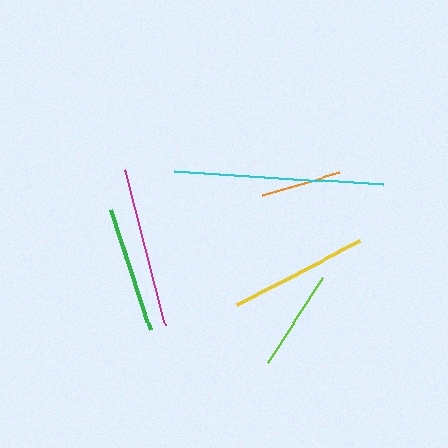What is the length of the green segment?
The green segment is approximately 127 pixels long.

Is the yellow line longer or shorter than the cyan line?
The cyan line is longer than the yellow line.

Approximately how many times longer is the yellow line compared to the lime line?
The yellow line is approximately 1.3 times the length of the lime line.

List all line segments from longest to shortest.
From longest to shortest: cyan, magenta, yellow, green, lime, orange.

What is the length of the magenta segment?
The magenta segment is approximately 161 pixels long.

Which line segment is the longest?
The cyan line is the longest at approximately 209 pixels.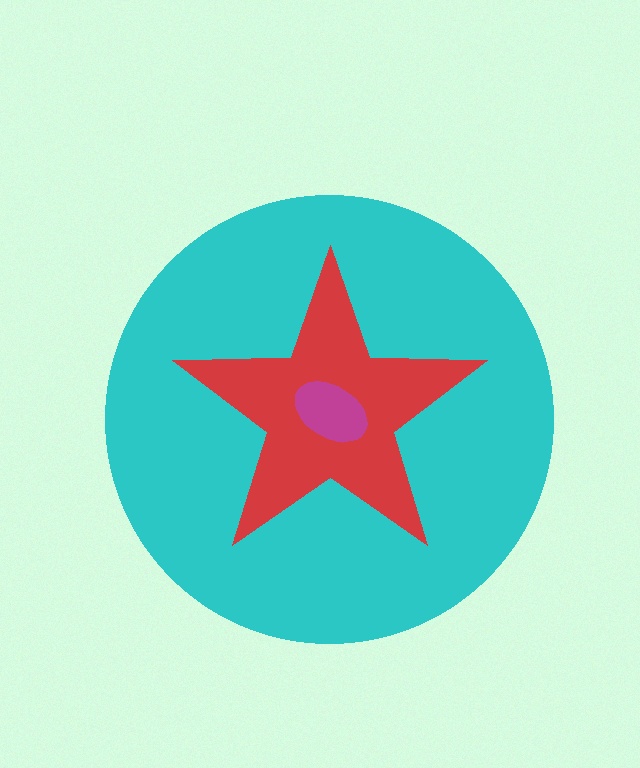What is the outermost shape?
The cyan circle.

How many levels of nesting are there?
3.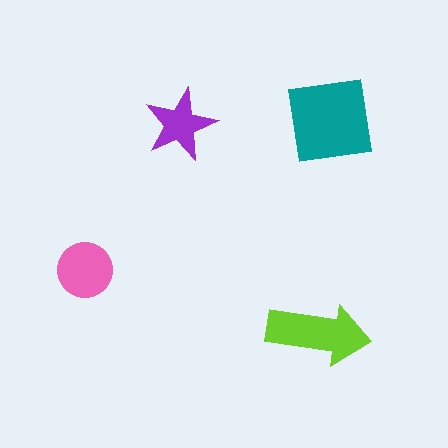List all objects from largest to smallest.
The teal square, the lime arrow, the pink circle, the purple star.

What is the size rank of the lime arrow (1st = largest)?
2nd.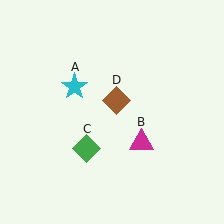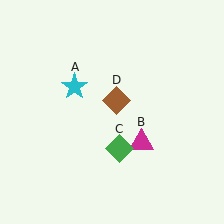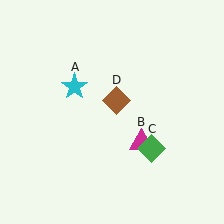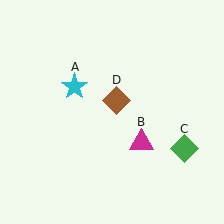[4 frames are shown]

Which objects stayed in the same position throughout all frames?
Cyan star (object A) and magenta triangle (object B) and brown diamond (object D) remained stationary.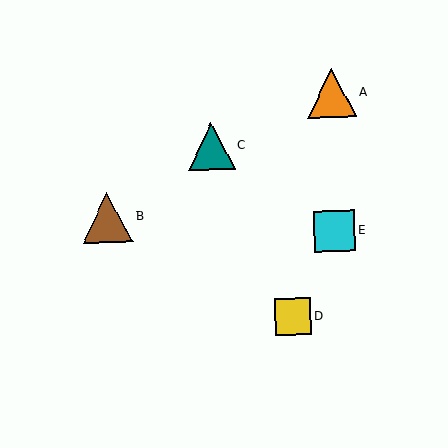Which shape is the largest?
The brown triangle (labeled B) is the largest.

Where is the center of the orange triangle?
The center of the orange triangle is at (331, 93).